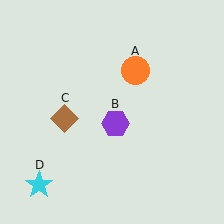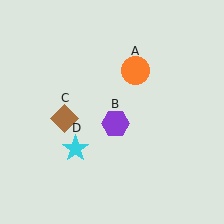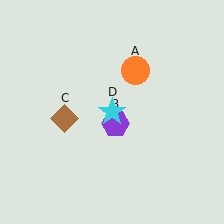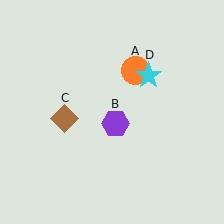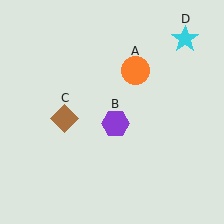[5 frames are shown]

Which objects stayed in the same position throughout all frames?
Orange circle (object A) and purple hexagon (object B) and brown diamond (object C) remained stationary.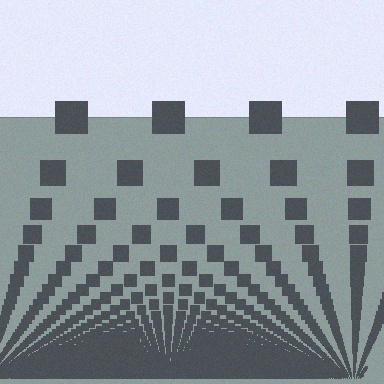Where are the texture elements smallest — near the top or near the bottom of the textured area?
Near the bottom.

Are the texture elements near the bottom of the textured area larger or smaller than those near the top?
Smaller. The gradient is inverted — elements near the bottom are smaller and denser.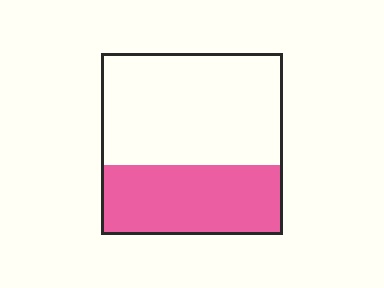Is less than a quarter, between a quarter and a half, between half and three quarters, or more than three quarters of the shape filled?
Between a quarter and a half.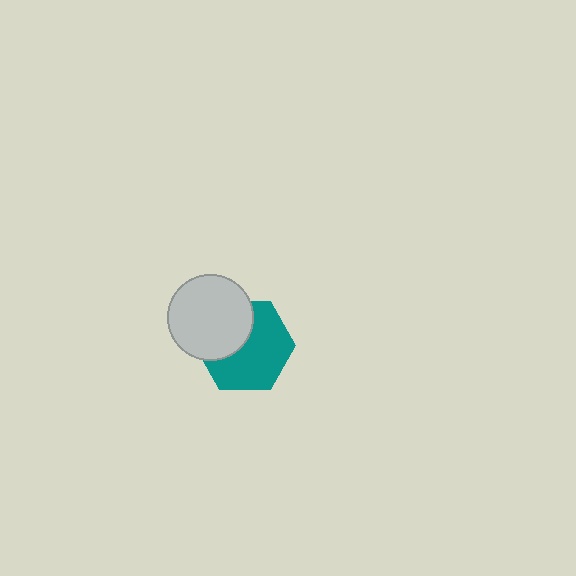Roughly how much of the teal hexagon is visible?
About half of it is visible (roughly 63%).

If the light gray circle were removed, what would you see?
You would see the complete teal hexagon.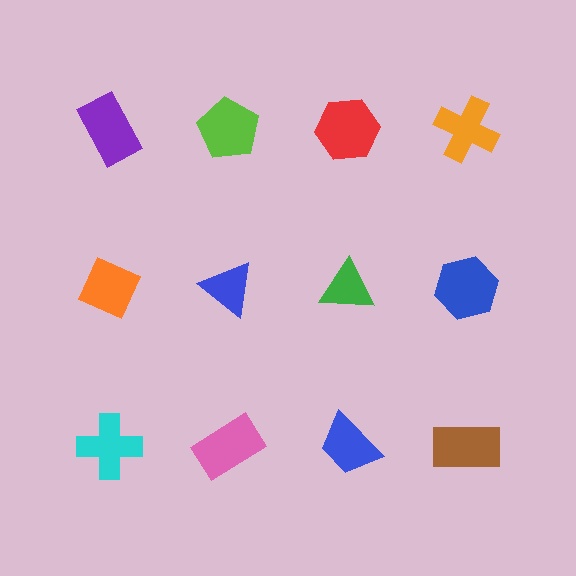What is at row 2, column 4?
A blue hexagon.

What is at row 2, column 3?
A green triangle.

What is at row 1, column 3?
A red hexagon.